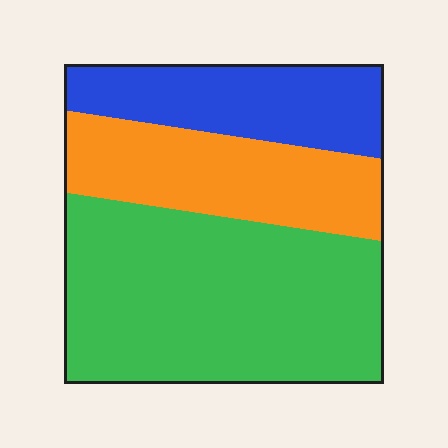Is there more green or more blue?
Green.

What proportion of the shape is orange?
Orange covers about 25% of the shape.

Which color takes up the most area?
Green, at roughly 50%.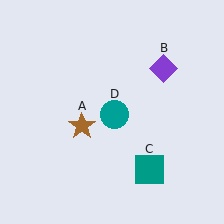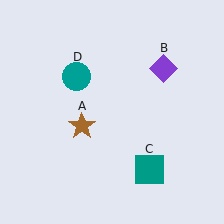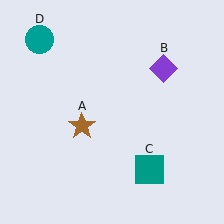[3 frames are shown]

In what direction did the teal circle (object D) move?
The teal circle (object D) moved up and to the left.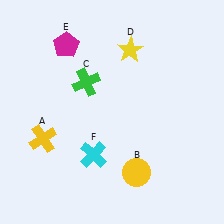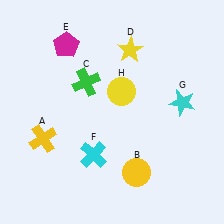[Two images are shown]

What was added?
A cyan star (G), a yellow circle (H) were added in Image 2.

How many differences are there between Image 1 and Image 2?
There are 2 differences between the two images.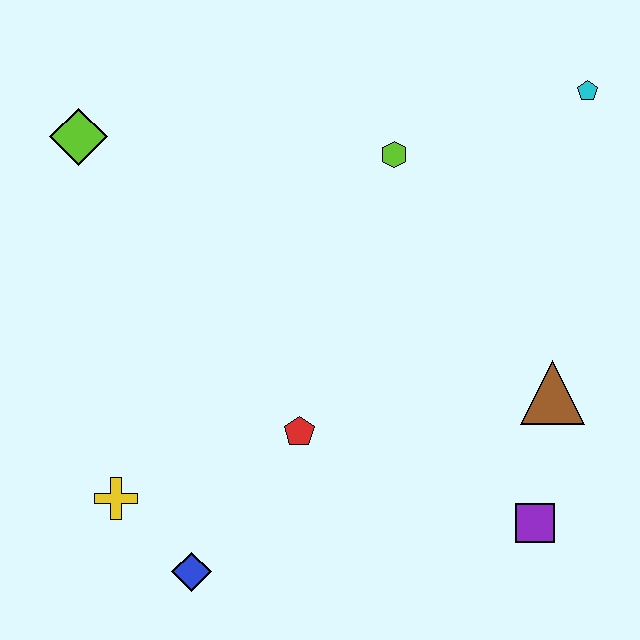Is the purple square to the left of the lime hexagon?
No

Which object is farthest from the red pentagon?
The cyan pentagon is farthest from the red pentagon.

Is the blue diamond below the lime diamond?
Yes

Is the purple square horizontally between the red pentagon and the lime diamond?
No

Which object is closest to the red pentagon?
The blue diamond is closest to the red pentagon.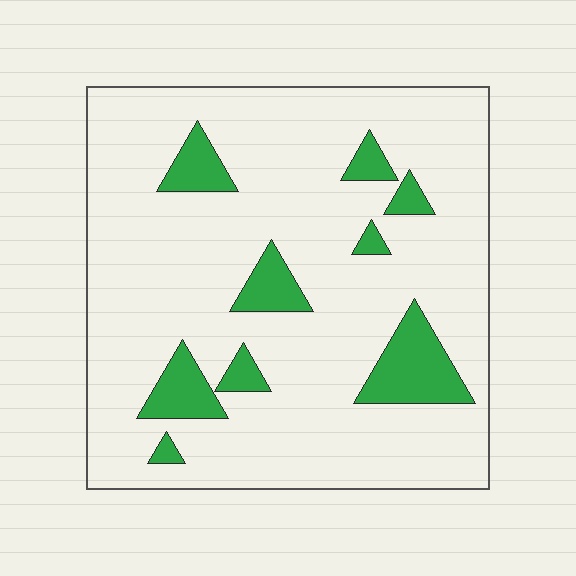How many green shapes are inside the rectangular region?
9.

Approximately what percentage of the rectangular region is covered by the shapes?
Approximately 15%.